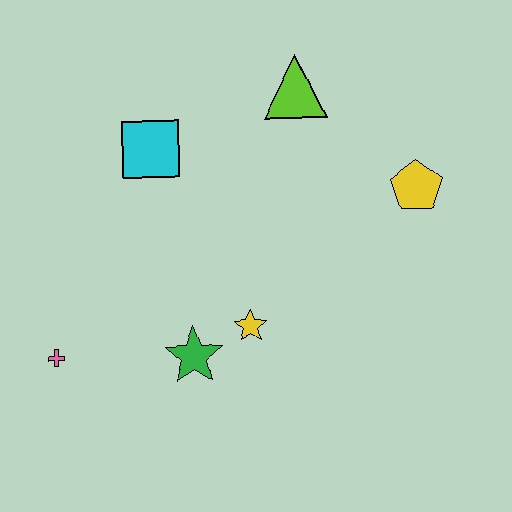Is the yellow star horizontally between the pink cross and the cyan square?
No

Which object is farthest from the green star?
The lime triangle is farthest from the green star.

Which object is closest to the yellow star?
The green star is closest to the yellow star.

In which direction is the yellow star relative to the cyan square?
The yellow star is below the cyan square.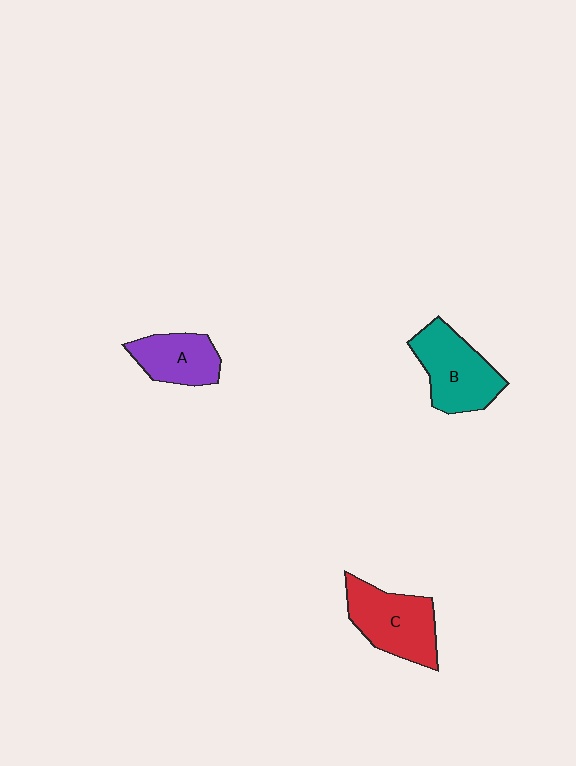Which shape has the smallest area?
Shape A (purple).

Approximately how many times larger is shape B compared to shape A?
Approximately 1.4 times.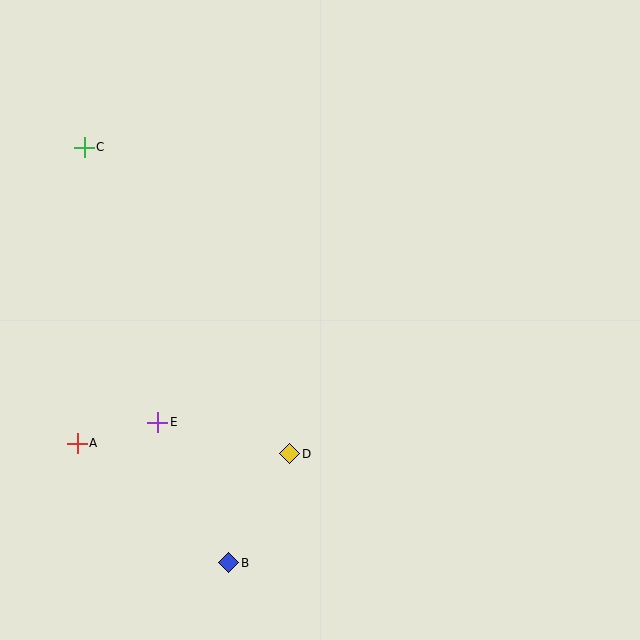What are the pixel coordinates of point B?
Point B is at (229, 563).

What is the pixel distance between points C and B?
The distance between C and B is 440 pixels.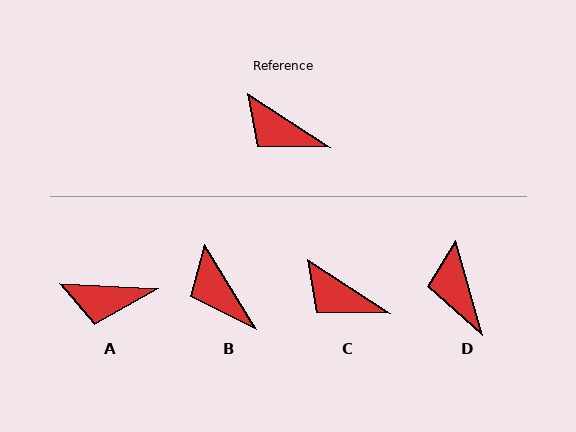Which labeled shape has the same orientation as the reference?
C.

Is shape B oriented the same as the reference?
No, it is off by about 26 degrees.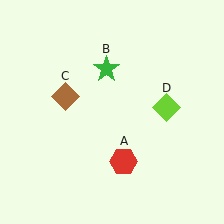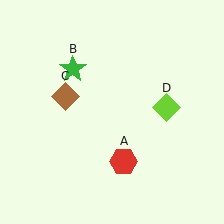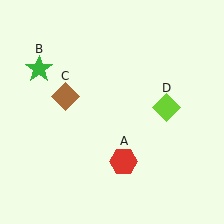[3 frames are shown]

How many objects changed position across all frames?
1 object changed position: green star (object B).